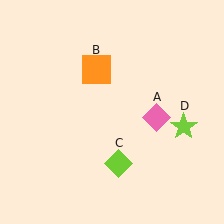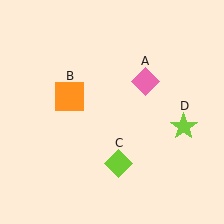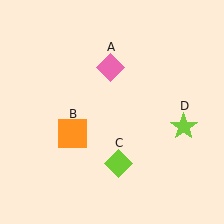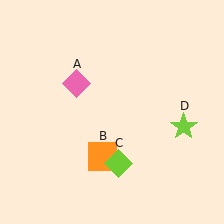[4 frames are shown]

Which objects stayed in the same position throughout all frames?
Lime diamond (object C) and lime star (object D) remained stationary.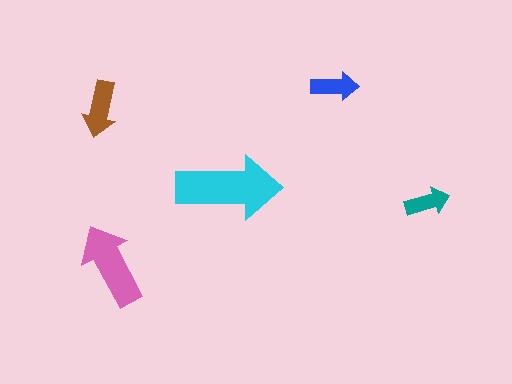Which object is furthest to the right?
The teal arrow is rightmost.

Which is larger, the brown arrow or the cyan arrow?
The cyan one.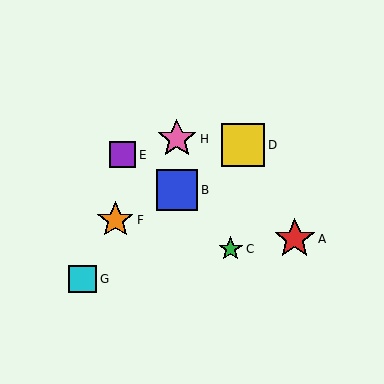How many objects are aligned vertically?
2 objects (B, H) are aligned vertically.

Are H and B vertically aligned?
Yes, both are at x≈177.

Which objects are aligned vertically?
Objects B, H are aligned vertically.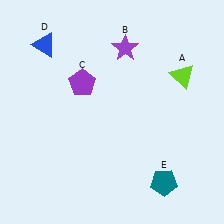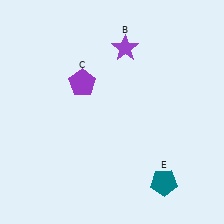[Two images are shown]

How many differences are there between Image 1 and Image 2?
There are 2 differences between the two images.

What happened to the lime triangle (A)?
The lime triangle (A) was removed in Image 2. It was in the top-right area of Image 1.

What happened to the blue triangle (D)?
The blue triangle (D) was removed in Image 2. It was in the top-left area of Image 1.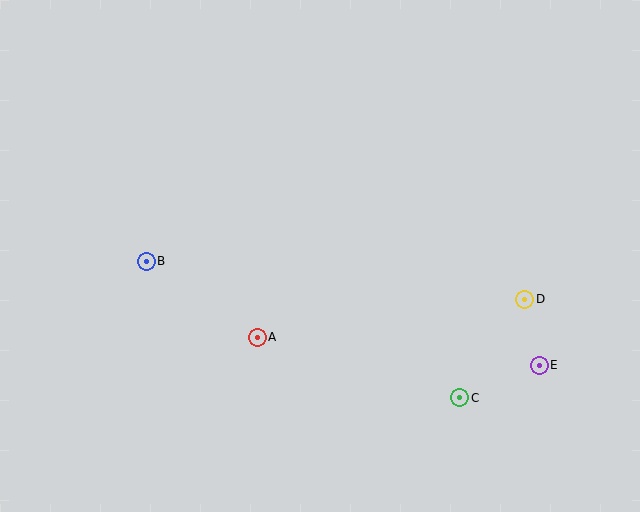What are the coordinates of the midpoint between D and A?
The midpoint between D and A is at (391, 318).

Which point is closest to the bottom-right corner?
Point E is closest to the bottom-right corner.